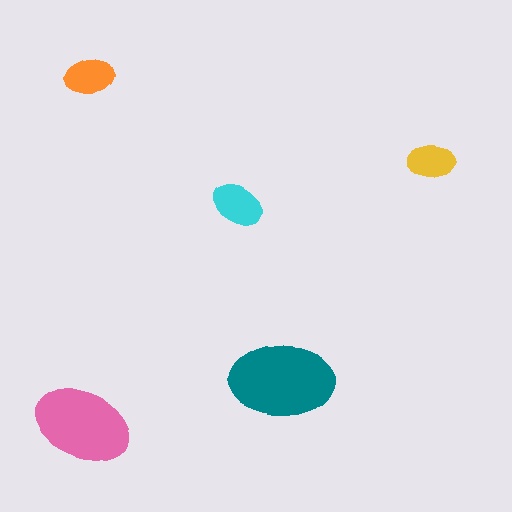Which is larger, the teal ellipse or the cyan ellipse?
The teal one.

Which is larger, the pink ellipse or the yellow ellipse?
The pink one.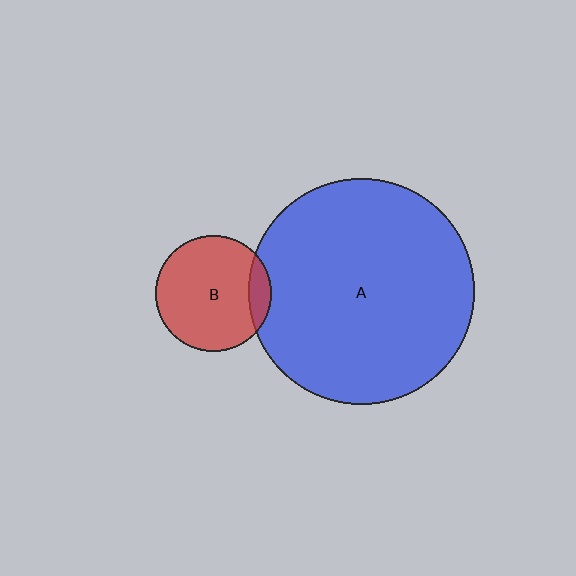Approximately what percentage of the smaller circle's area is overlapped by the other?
Approximately 10%.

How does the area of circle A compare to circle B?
Approximately 3.8 times.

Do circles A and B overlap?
Yes.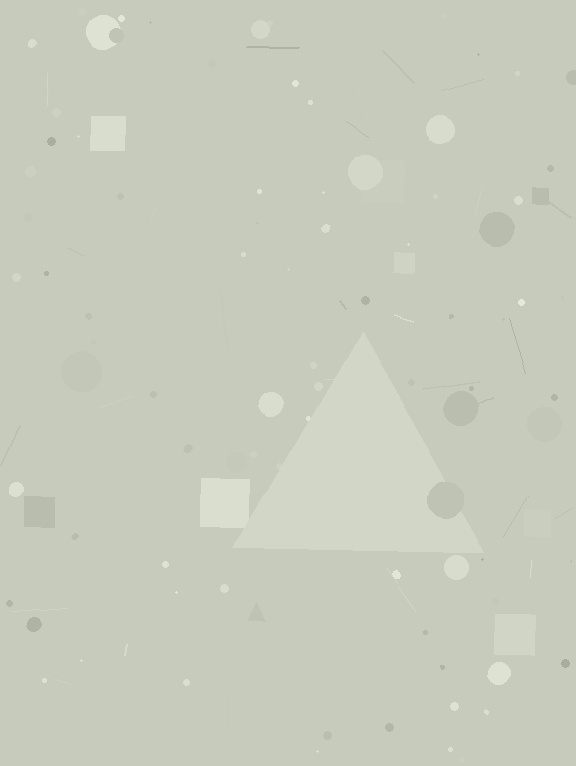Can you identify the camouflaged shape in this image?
The camouflaged shape is a triangle.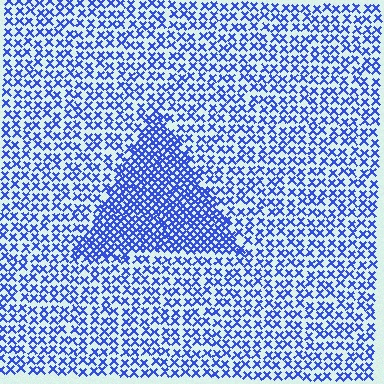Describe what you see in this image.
The image contains small blue elements arranged at two different densities. A triangle-shaped region is visible where the elements are more densely packed than the surrounding area.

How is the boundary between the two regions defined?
The boundary is defined by a change in element density (approximately 2.0x ratio). All elements are the same color, size, and shape.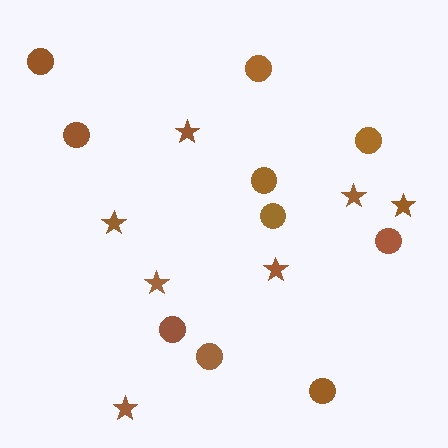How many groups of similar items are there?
There are 2 groups: one group of stars (7) and one group of circles (10).